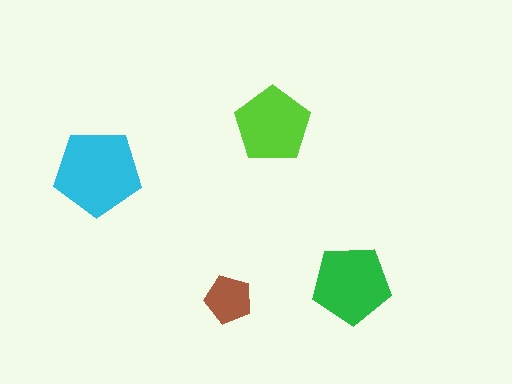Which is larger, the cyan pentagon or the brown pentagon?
The cyan one.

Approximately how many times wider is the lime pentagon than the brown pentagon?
About 1.5 times wider.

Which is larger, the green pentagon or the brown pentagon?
The green one.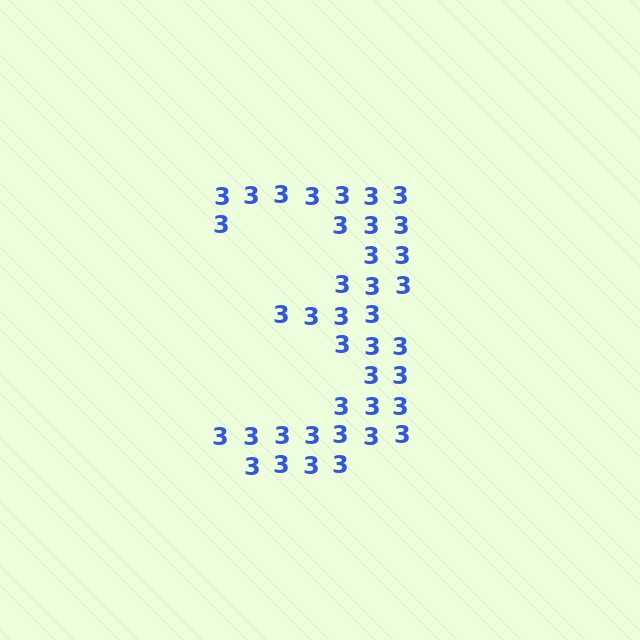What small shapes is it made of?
It is made of small digit 3's.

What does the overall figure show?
The overall figure shows the digit 3.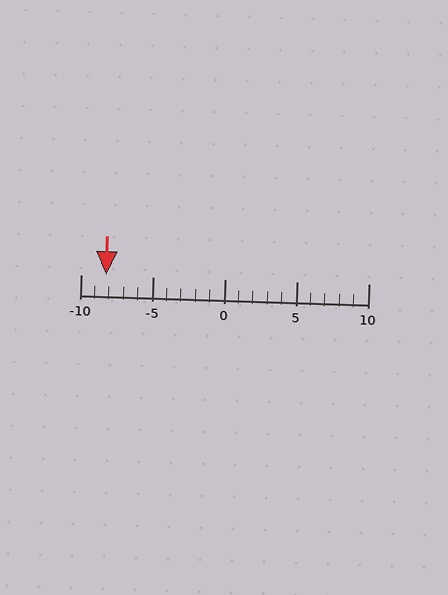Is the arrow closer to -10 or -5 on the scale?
The arrow is closer to -10.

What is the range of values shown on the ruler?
The ruler shows values from -10 to 10.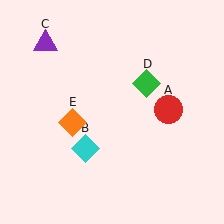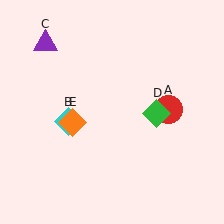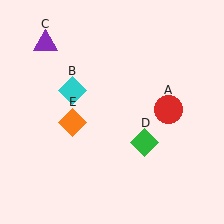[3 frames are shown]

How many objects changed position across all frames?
2 objects changed position: cyan diamond (object B), green diamond (object D).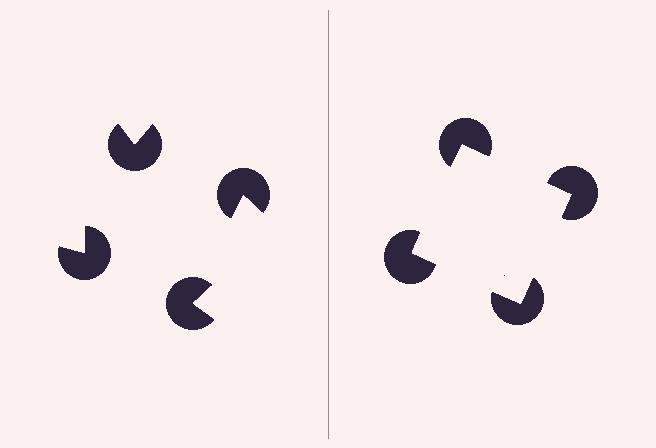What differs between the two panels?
The pac-man discs are positioned identically on both sides; only the wedge orientations differ. On the right they align to a square; on the left they are misaligned.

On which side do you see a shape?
An illusory square appears on the right side. On the left side the wedge cuts are rotated, so no coherent shape forms.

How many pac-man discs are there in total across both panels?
8 — 4 on each side.